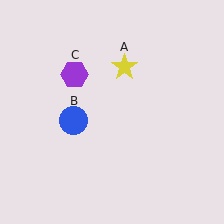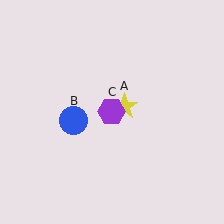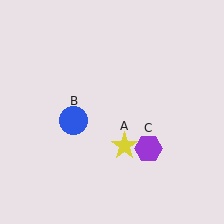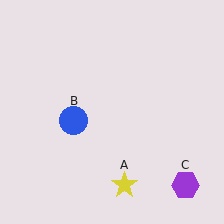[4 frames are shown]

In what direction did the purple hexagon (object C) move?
The purple hexagon (object C) moved down and to the right.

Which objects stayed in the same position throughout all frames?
Blue circle (object B) remained stationary.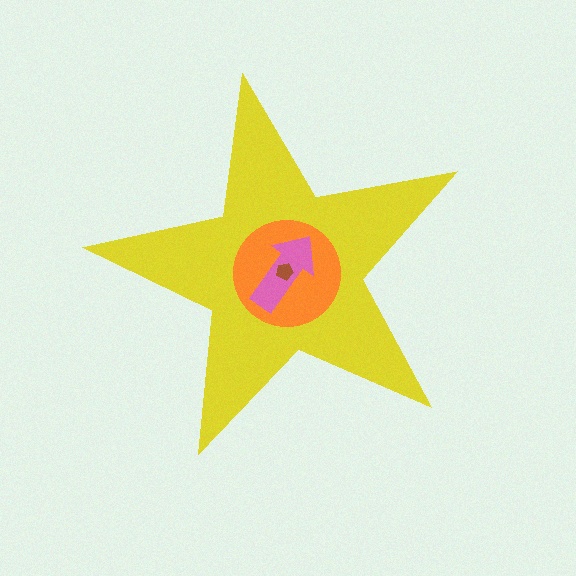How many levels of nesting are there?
4.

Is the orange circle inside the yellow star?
Yes.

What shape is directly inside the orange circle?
The pink arrow.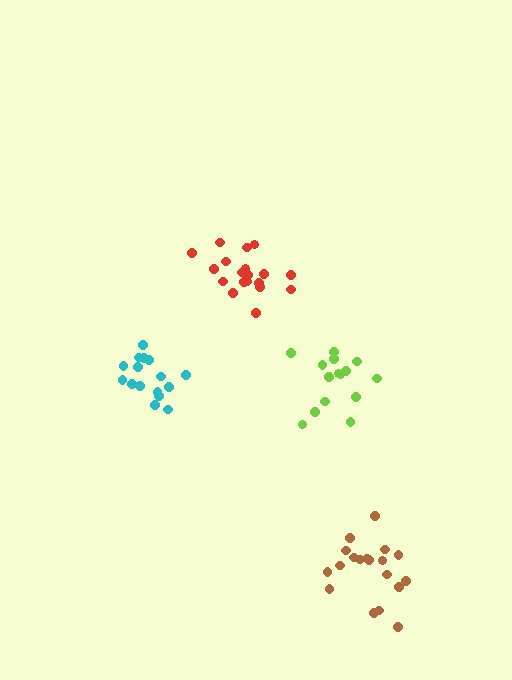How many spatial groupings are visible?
There are 4 spatial groupings.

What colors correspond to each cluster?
The clusters are colored: cyan, red, lime, brown.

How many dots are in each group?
Group 1: 16 dots, Group 2: 19 dots, Group 3: 15 dots, Group 4: 19 dots (69 total).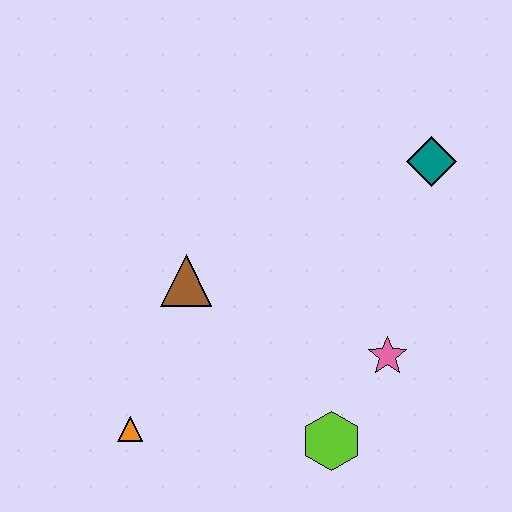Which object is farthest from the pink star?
The orange triangle is farthest from the pink star.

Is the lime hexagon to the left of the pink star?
Yes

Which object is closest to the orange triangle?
The brown triangle is closest to the orange triangle.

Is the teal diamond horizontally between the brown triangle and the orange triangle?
No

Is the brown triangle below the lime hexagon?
No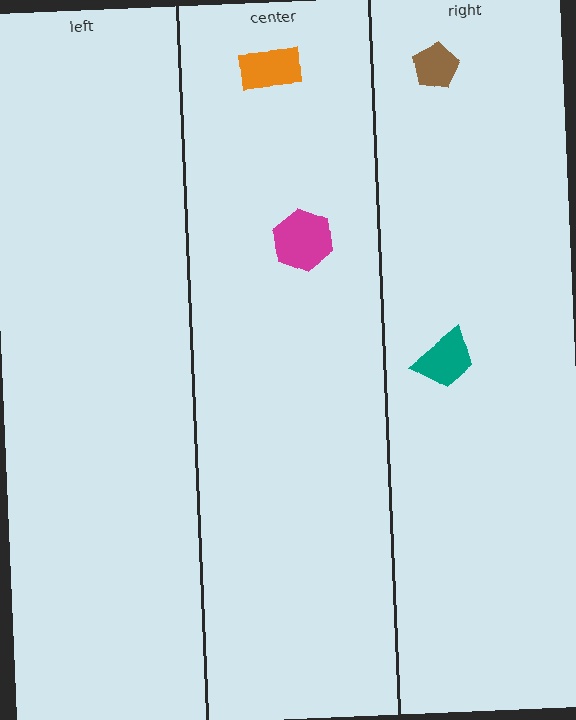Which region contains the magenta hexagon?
The center region.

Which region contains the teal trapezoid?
The right region.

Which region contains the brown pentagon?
The right region.